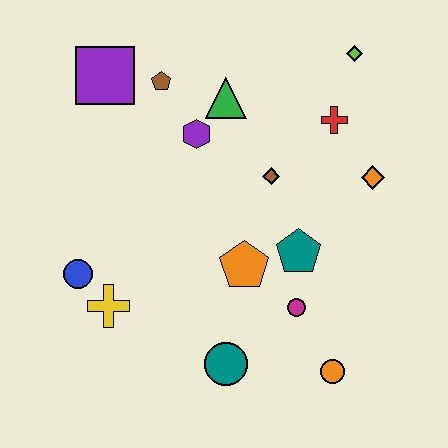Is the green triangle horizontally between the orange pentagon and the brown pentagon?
Yes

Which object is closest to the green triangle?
The purple hexagon is closest to the green triangle.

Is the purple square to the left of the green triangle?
Yes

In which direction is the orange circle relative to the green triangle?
The orange circle is below the green triangle.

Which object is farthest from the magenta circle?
The purple square is farthest from the magenta circle.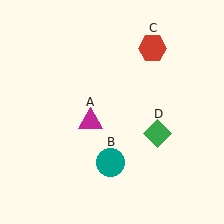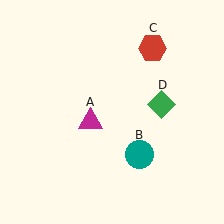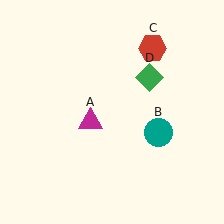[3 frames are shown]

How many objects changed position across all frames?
2 objects changed position: teal circle (object B), green diamond (object D).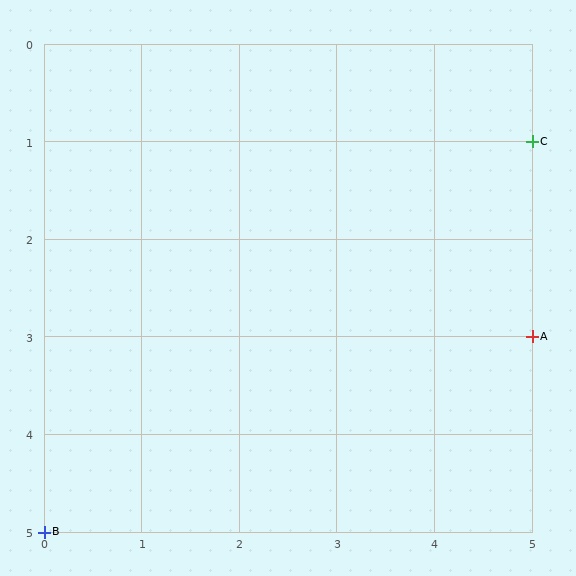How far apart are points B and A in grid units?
Points B and A are 5 columns and 2 rows apart (about 5.4 grid units diagonally).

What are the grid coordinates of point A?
Point A is at grid coordinates (5, 3).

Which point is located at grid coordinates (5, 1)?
Point C is at (5, 1).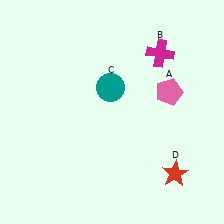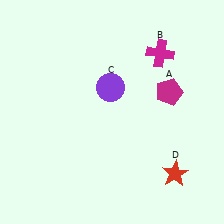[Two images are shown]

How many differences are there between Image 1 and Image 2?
There are 2 differences between the two images.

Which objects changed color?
A changed from pink to magenta. C changed from teal to purple.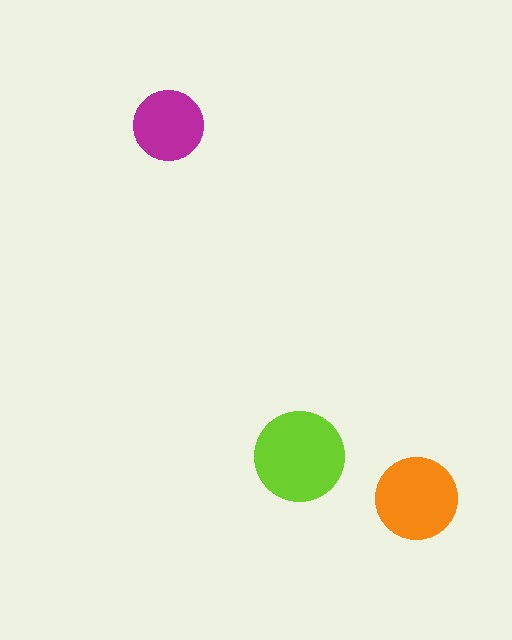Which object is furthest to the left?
The magenta circle is leftmost.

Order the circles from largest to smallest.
the lime one, the orange one, the magenta one.